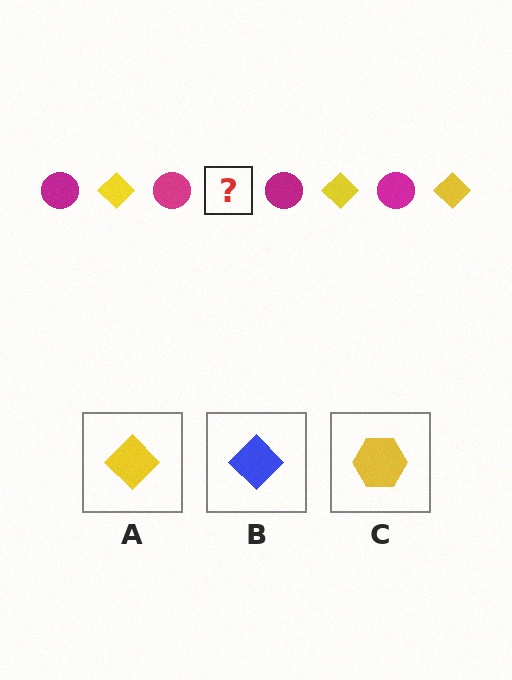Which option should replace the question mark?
Option A.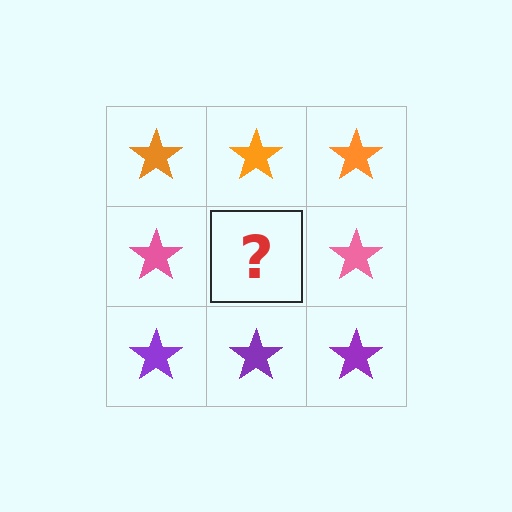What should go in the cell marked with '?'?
The missing cell should contain a pink star.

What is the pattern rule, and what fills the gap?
The rule is that each row has a consistent color. The gap should be filled with a pink star.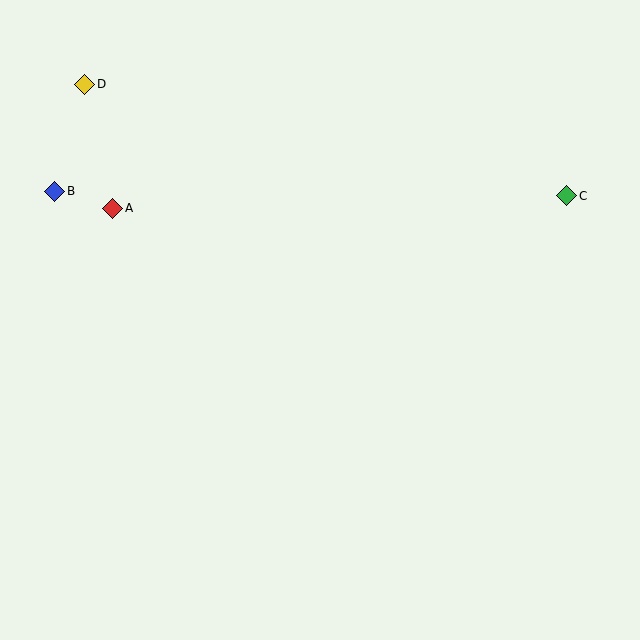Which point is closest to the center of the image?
Point A at (113, 208) is closest to the center.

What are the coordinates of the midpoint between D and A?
The midpoint between D and A is at (99, 146).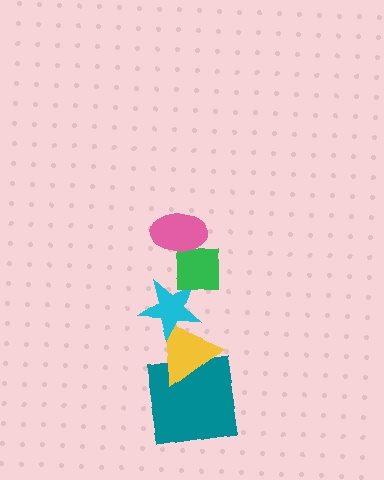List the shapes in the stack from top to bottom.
From top to bottom: the pink ellipse, the green square, the cyan star, the yellow triangle, the teal square.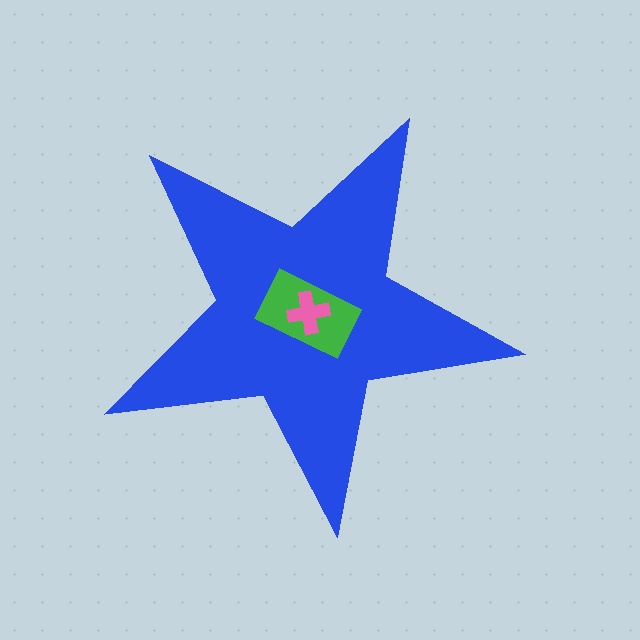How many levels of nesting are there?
3.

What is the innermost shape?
The pink cross.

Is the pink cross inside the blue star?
Yes.